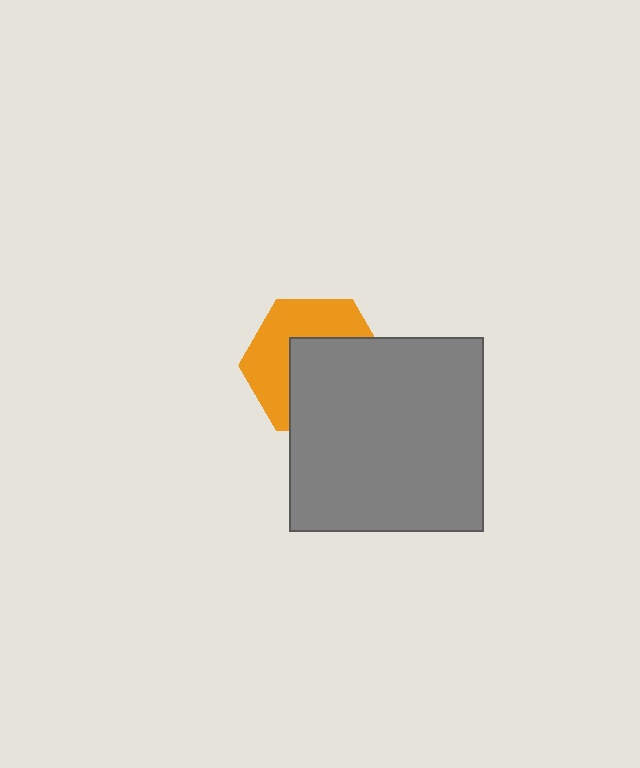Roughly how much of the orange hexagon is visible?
About half of it is visible (roughly 47%).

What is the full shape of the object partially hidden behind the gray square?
The partially hidden object is an orange hexagon.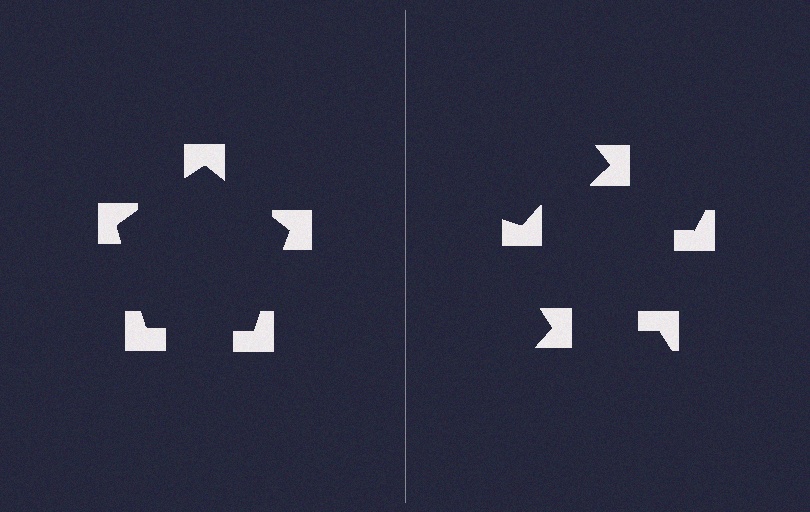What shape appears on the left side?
An illusory pentagon.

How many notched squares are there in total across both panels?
10 — 5 on each side.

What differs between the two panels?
The notched squares are positioned identically on both sides; only the wedge orientations differ. On the left they align to a pentagon; on the right they are misaligned.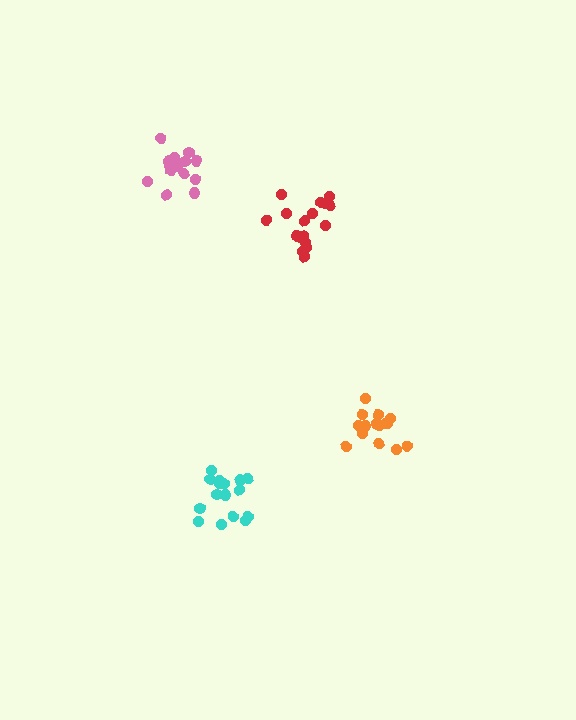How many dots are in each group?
Group 1: 17 dots, Group 2: 16 dots, Group 3: 16 dots, Group 4: 15 dots (64 total).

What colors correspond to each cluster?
The clusters are colored: red, orange, cyan, pink.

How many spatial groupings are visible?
There are 4 spatial groupings.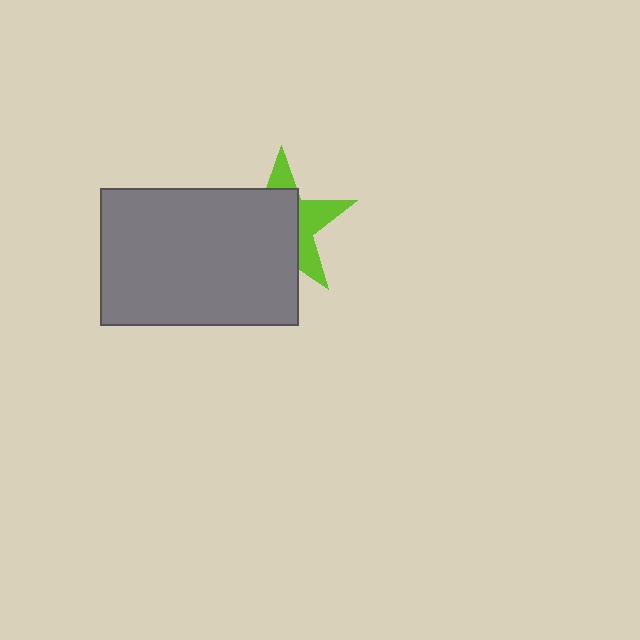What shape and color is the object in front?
The object in front is a gray rectangle.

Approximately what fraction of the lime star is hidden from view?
Roughly 63% of the lime star is hidden behind the gray rectangle.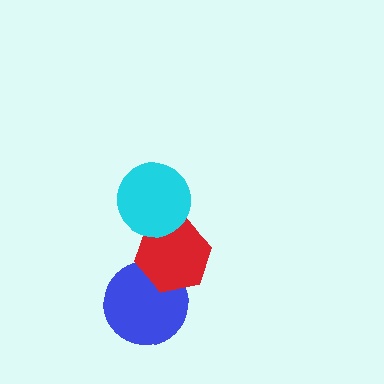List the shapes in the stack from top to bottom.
From top to bottom: the cyan circle, the red hexagon, the blue circle.